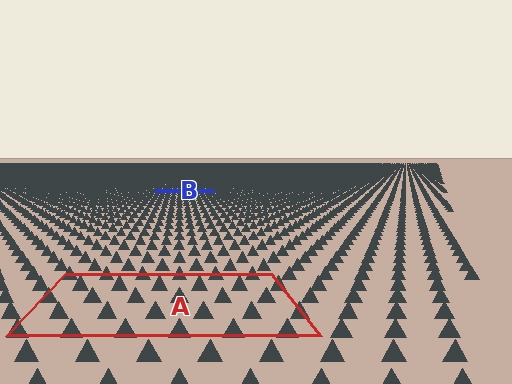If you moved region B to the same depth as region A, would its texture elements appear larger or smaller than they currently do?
They would appear larger. At a closer depth, the same texture elements are projected at a bigger on-screen size.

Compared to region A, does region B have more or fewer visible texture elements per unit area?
Region B has more texture elements per unit area — they are packed more densely because it is farther away.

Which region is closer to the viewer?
Region A is closer. The texture elements there are larger and more spread out.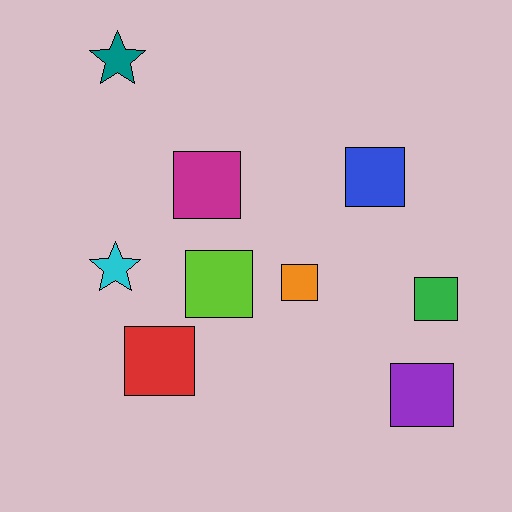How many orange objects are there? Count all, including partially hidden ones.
There is 1 orange object.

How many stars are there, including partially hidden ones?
There are 2 stars.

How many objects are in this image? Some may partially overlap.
There are 9 objects.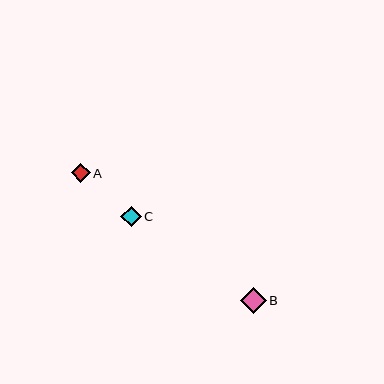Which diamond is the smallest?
Diamond A is the smallest with a size of approximately 19 pixels.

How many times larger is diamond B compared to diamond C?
Diamond B is approximately 1.3 times the size of diamond C.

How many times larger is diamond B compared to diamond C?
Diamond B is approximately 1.3 times the size of diamond C.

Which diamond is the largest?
Diamond B is the largest with a size of approximately 26 pixels.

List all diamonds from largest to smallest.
From largest to smallest: B, C, A.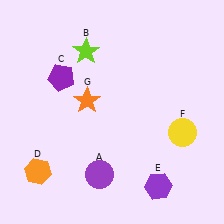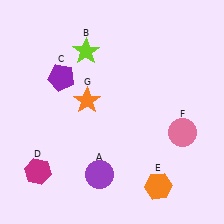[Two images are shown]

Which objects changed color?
D changed from orange to magenta. E changed from purple to orange. F changed from yellow to pink.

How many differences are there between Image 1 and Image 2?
There are 3 differences between the two images.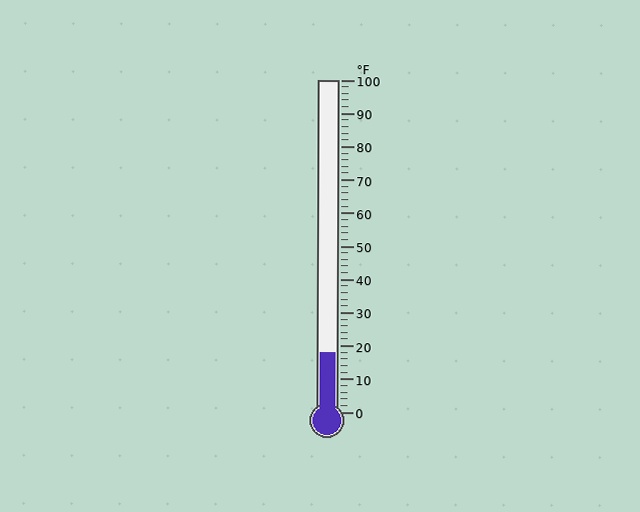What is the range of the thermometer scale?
The thermometer scale ranges from 0°F to 100°F.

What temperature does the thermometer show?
The thermometer shows approximately 18°F.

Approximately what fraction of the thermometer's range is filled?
The thermometer is filled to approximately 20% of its range.